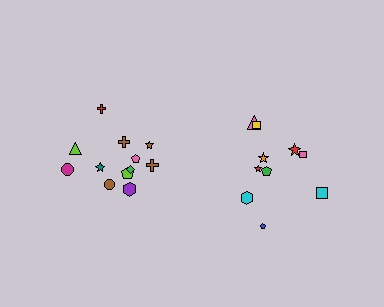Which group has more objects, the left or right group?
The left group.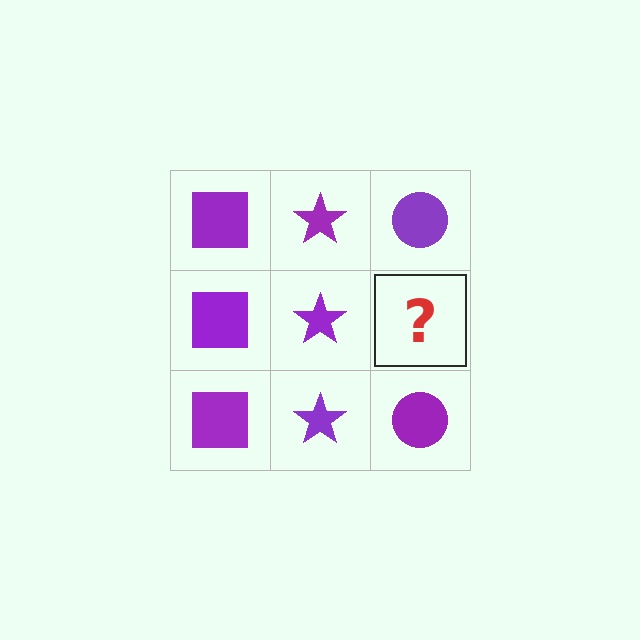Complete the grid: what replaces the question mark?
The question mark should be replaced with a purple circle.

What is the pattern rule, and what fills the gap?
The rule is that each column has a consistent shape. The gap should be filled with a purple circle.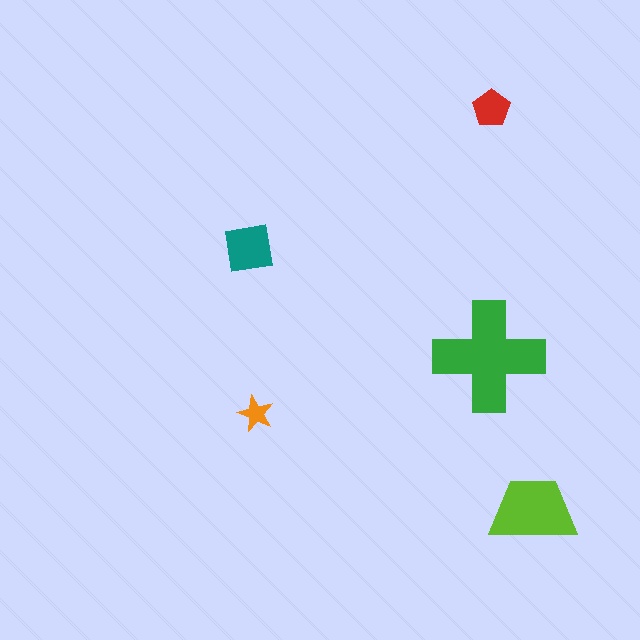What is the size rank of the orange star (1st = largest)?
5th.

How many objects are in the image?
There are 5 objects in the image.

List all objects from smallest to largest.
The orange star, the red pentagon, the teal square, the lime trapezoid, the green cross.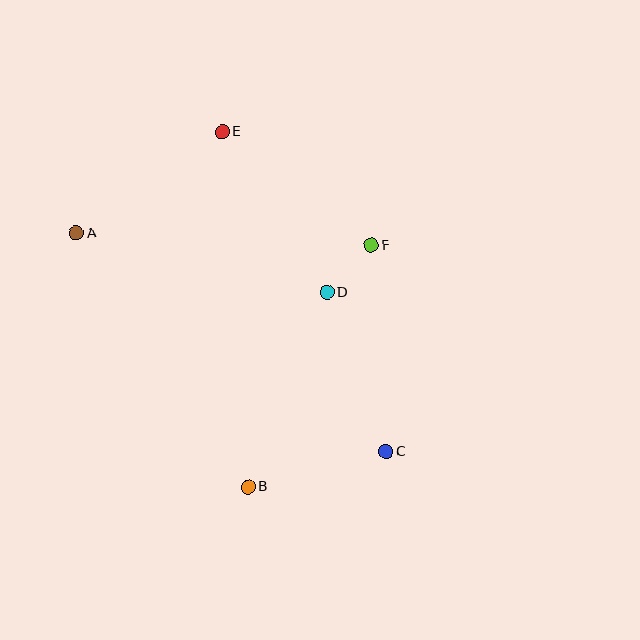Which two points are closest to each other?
Points D and F are closest to each other.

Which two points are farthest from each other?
Points A and C are farthest from each other.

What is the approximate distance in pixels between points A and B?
The distance between A and B is approximately 306 pixels.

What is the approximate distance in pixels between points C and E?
The distance between C and E is approximately 360 pixels.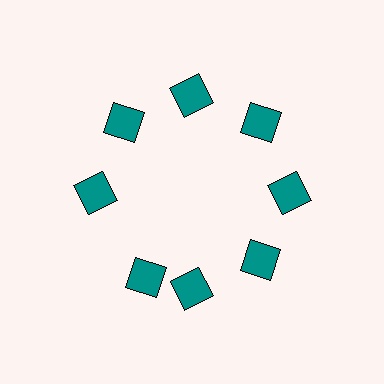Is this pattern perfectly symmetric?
No. The 8 teal diamonds are arranged in a ring, but one element near the 8 o'clock position is rotated out of alignment along the ring, breaking the 8-fold rotational symmetry.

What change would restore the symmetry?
The symmetry would be restored by rotating it back into even spacing with its neighbors so that all 8 diamonds sit at equal angles and equal distance from the center.